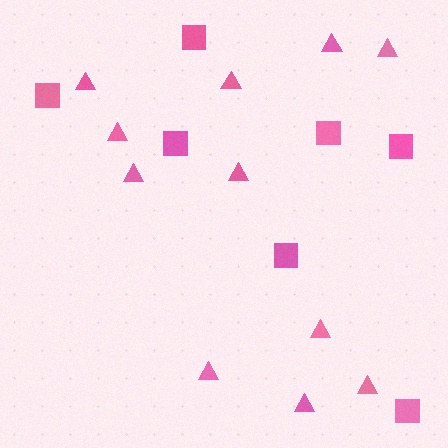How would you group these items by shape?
There are 2 groups: one group of squares (7) and one group of triangles (11).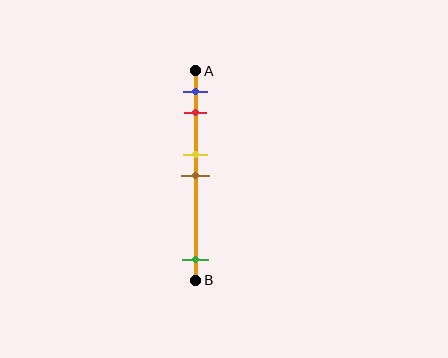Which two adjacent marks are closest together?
The yellow and brown marks are the closest adjacent pair.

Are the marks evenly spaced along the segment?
No, the marks are not evenly spaced.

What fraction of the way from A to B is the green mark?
The green mark is approximately 90% (0.9) of the way from A to B.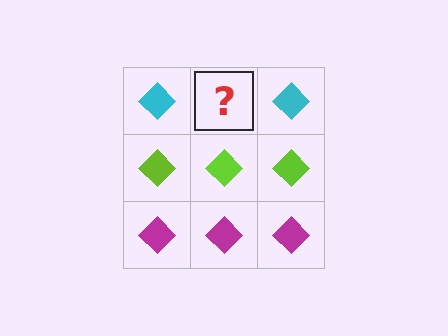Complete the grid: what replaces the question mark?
The question mark should be replaced with a cyan diamond.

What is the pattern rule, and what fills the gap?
The rule is that each row has a consistent color. The gap should be filled with a cyan diamond.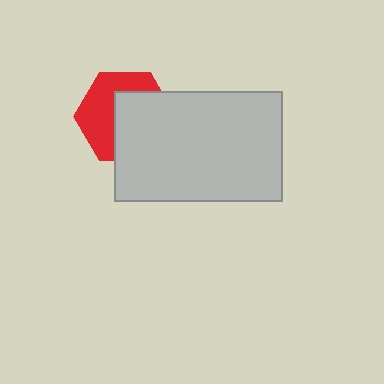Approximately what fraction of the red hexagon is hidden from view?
Roughly 52% of the red hexagon is hidden behind the light gray rectangle.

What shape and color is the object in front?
The object in front is a light gray rectangle.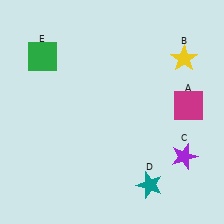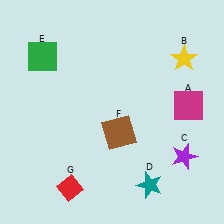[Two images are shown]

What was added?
A brown square (F), a red diamond (G) were added in Image 2.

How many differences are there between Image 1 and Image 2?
There are 2 differences between the two images.